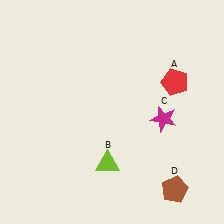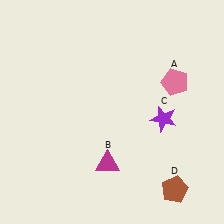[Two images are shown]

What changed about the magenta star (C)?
In Image 1, C is magenta. In Image 2, it changed to purple.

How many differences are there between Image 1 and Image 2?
There are 3 differences between the two images.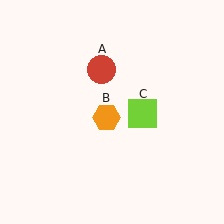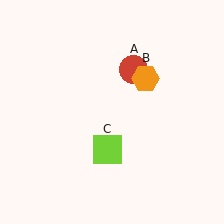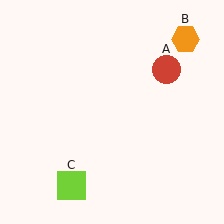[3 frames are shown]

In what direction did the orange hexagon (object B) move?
The orange hexagon (object B) moved up and to the right.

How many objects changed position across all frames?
3 objects changed position: red circle (object A), orange hexagon (object B), lime square (object C).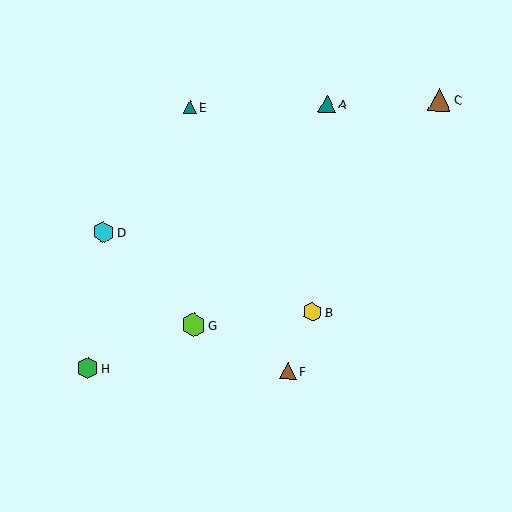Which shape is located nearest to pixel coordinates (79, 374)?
The green hexagon (labeled H) at (87, 368) is nearest to that location.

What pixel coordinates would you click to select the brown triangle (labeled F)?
Click at (288, 371) to select the brown triangle F.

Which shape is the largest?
The lime hexagon (labeled G) is the largest.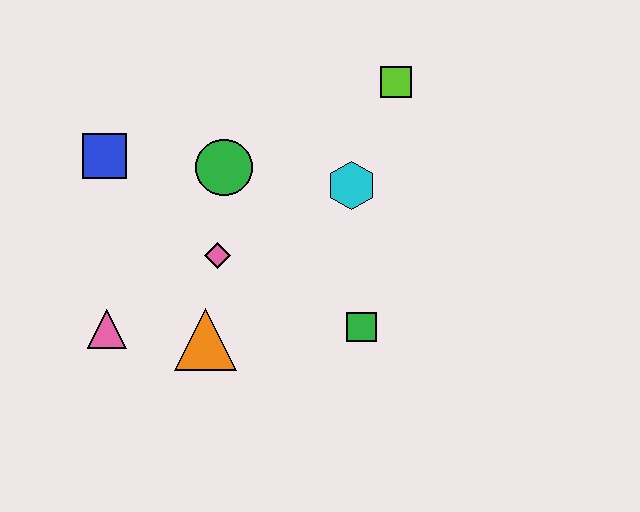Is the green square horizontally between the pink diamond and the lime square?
Yes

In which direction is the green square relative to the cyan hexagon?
The green square is below the cyan hexagon.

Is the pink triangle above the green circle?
No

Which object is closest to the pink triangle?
The orange triangle is closest to the pink triangle.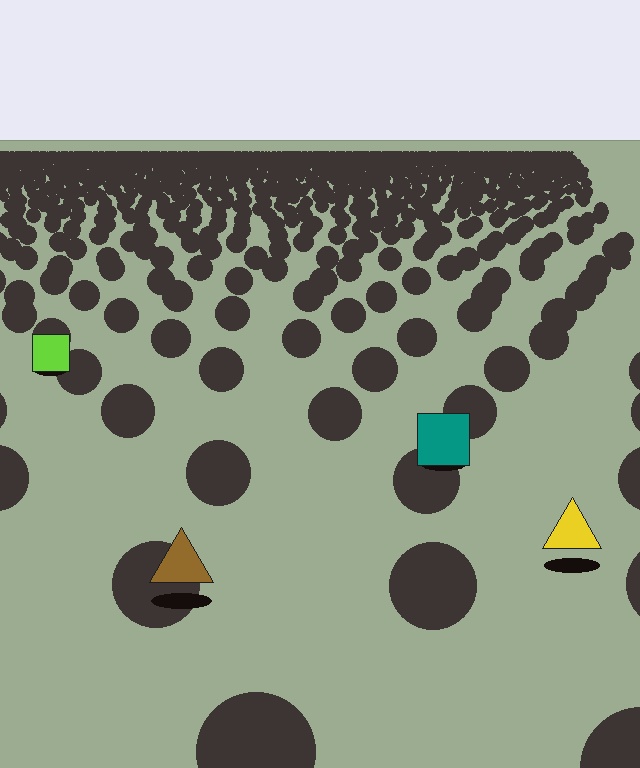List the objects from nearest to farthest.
From nearest to farthest: the brown triangle, the yellow triangle, the teal square, the lime square.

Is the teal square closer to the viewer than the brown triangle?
No. The brown triangle is closer — you can tell from the texture gradient: the ground texture is coarser near it.